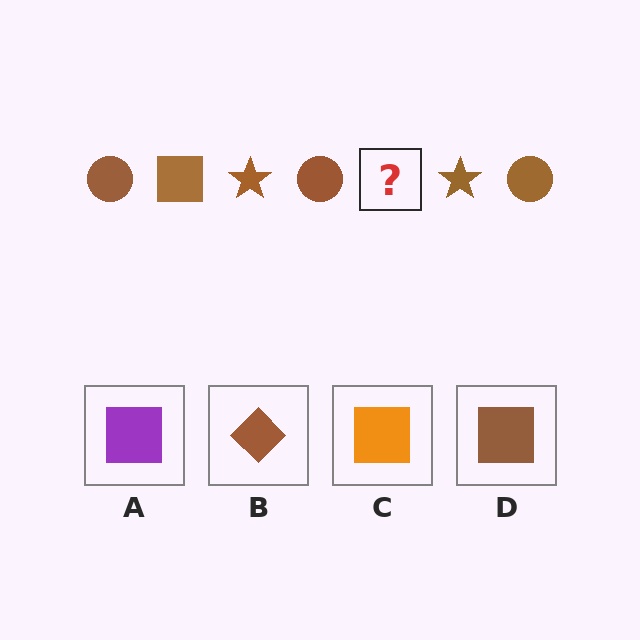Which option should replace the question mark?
Option D.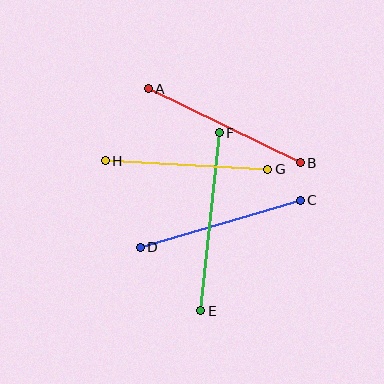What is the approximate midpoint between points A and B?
The midpoint is at approximately (224, 126) pixels.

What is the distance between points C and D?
The distance is approximately 167 pixels.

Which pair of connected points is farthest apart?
Points E and F are farthest apart.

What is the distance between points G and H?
The distance is approximately 163 pixels.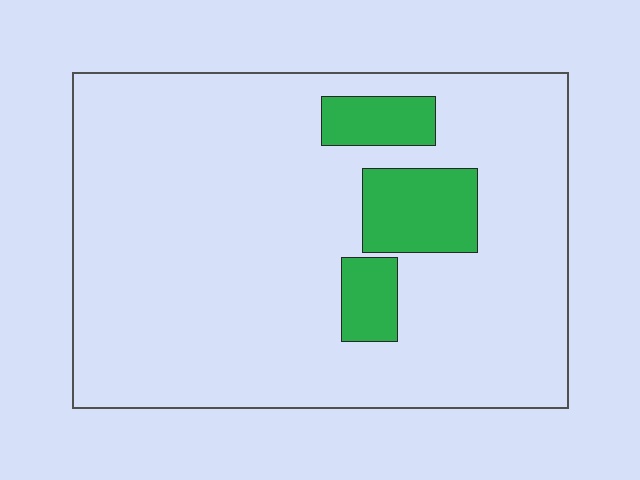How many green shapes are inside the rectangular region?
3.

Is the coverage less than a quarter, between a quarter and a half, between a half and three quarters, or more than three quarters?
Less than a quarter.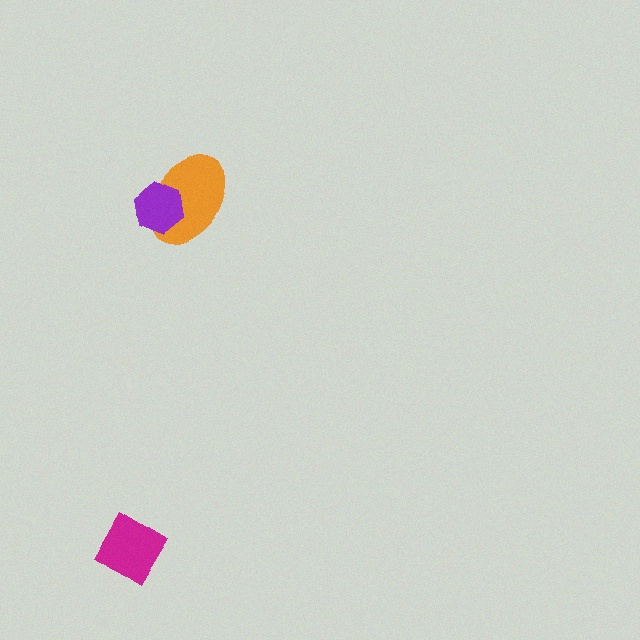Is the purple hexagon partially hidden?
No, no other shape covers it.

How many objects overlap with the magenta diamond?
0 objects overlap with the magenta diamond.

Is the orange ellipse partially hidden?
Yes, it is partially covered by another shape.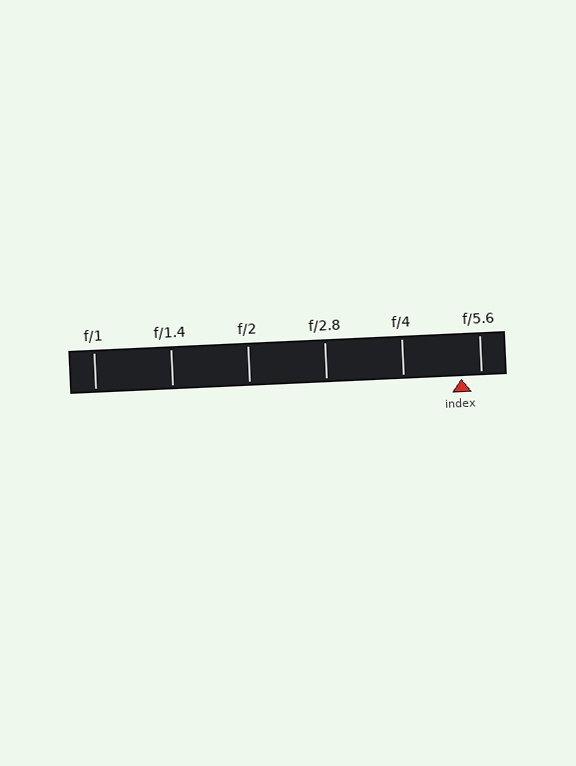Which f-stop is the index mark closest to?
The index mark is closest to f/5.6.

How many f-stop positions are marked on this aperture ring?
There are 6 f-stop positions marked.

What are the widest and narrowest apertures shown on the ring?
The widest aperture shown is f/1 and the narrowest is f/5.6.